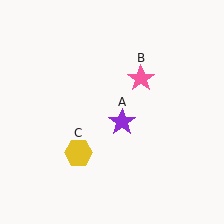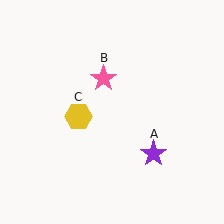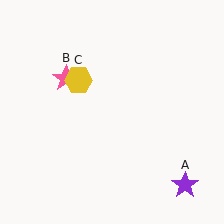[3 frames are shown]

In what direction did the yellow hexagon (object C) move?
The yellow hexagon (object C) moved up.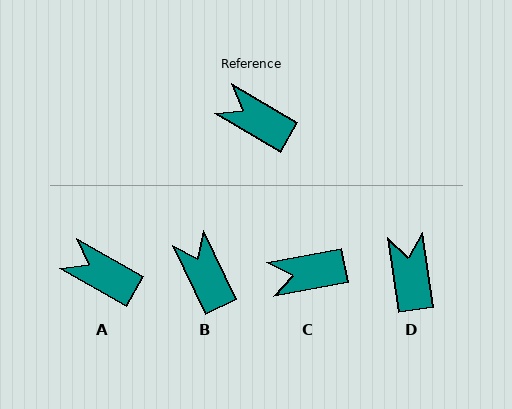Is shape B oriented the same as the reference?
No, it is off by about 35 degrees.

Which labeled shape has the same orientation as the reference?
A.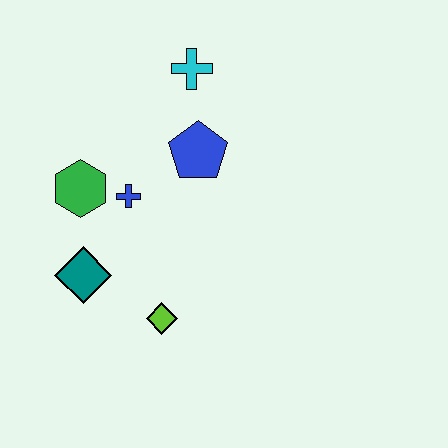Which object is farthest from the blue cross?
The cyan cross is farthest from the blue cross.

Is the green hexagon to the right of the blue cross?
No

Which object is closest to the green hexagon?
The blue cross is closest to the green hexagon.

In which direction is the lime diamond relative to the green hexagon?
The lime diamond is below the green hexagon.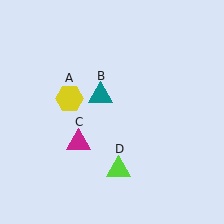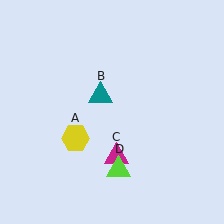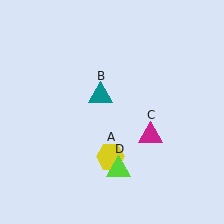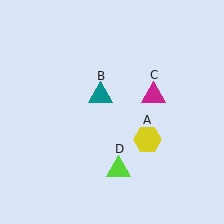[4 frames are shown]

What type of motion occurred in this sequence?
The yellow hexagon (object A), magenta triangle (object C) rotated counterclockwise around the center of the scene.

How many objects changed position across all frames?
2 objects changed position: yellow hexagon (object A), magenta triangle (object C).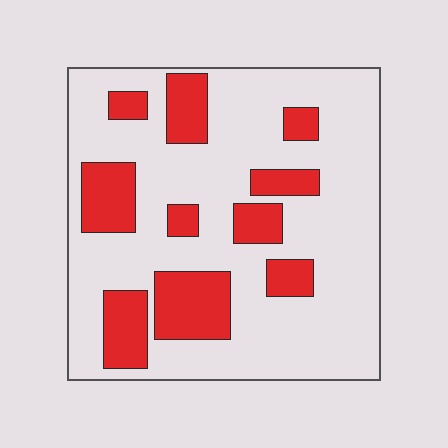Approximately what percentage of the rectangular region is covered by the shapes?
Approximately 25%.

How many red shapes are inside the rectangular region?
10.